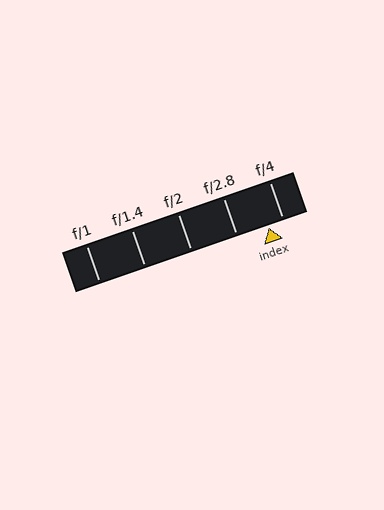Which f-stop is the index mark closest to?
The index mark is closest to f/4.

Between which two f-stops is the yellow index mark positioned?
The index mark is between f/2.8 and f/4.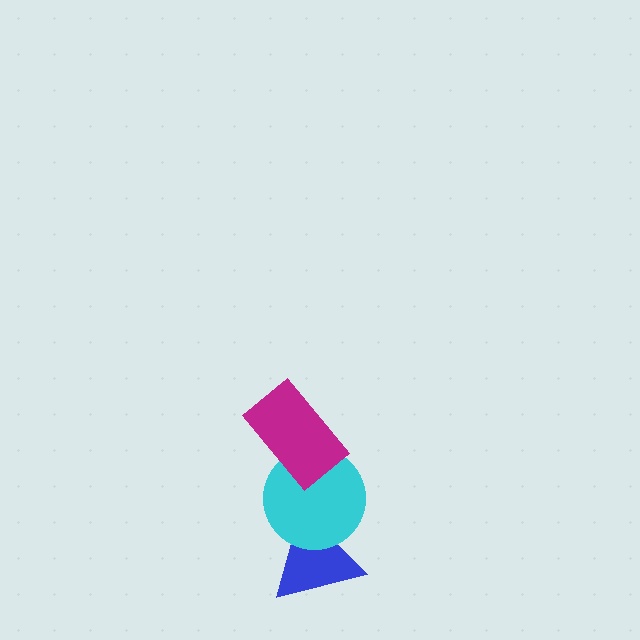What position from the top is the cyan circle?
The cyan circle is 2nd from the top.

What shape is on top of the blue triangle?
The cyan circle is on top of the blue triangle.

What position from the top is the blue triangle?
The blue triangle is 3rd from the top.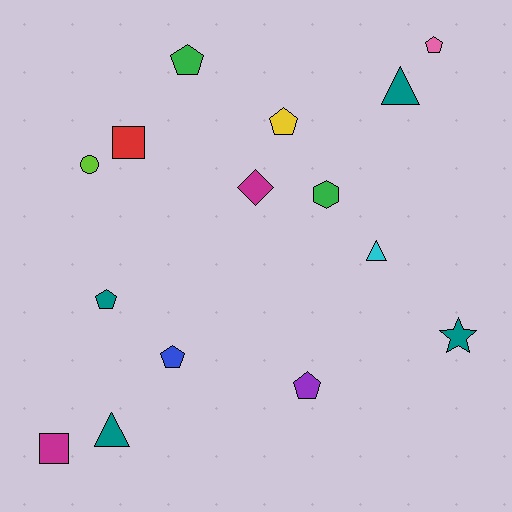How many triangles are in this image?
There are 3 triangles.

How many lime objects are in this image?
There is 1 lime object.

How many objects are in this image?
There are 15 objects.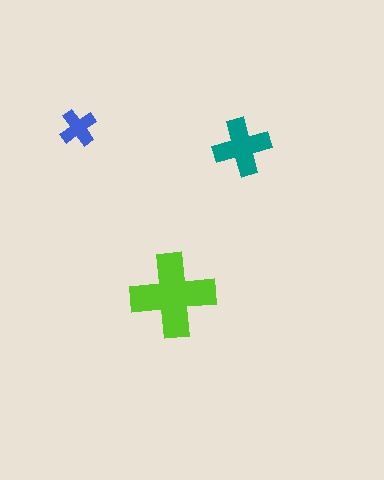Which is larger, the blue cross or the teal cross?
The teal one.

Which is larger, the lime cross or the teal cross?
The lime one.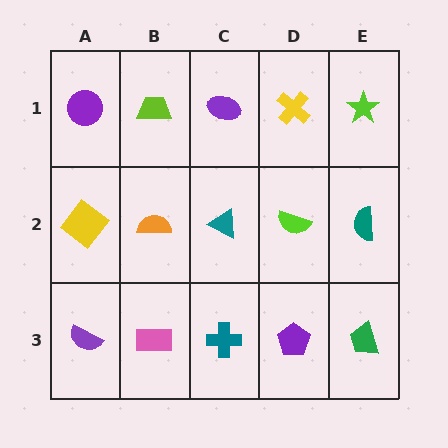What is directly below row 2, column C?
A teal cross.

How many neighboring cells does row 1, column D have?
3.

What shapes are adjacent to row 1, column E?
A teal semicircle (row 2, column E), a yellow cross (row 1, column D).